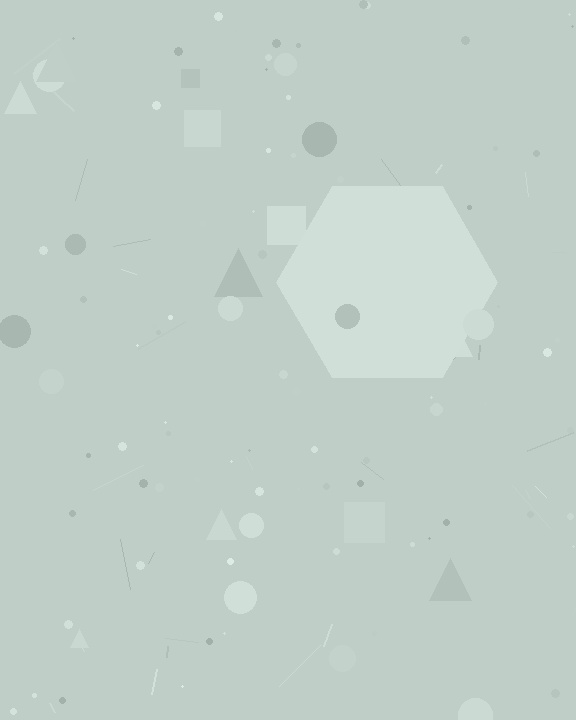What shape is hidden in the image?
A hexagon is hidden in the image.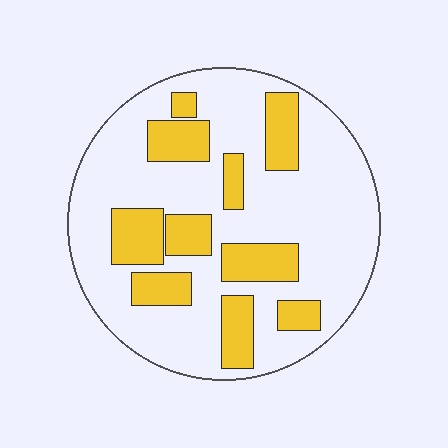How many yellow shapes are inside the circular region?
10.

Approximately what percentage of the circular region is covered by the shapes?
Approximately 25%.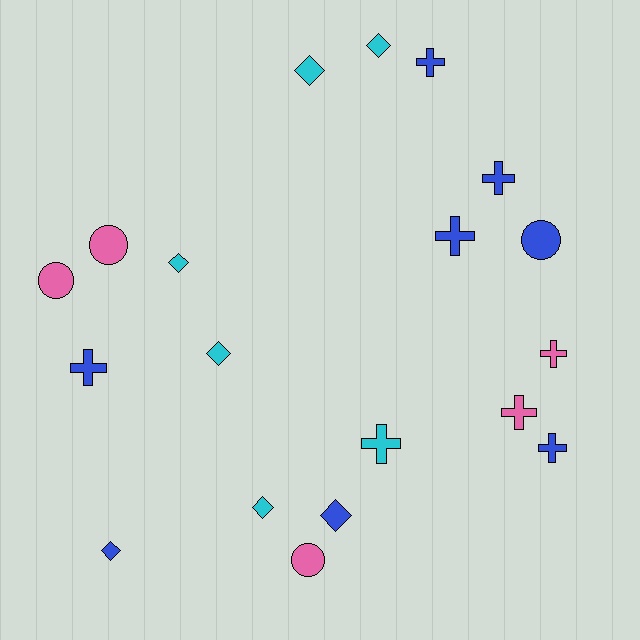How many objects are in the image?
There are 19 objects.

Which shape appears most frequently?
Cross, with 8 objects.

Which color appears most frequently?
Blue, with 8 objects.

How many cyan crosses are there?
There is 1 cyan cross.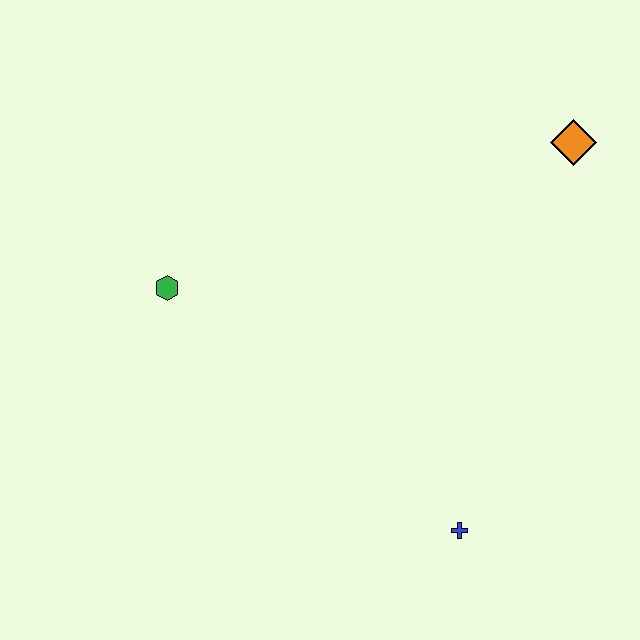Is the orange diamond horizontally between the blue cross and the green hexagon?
No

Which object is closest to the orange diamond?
The blue cross is closest to the orange diamond.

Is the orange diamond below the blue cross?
No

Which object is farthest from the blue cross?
The orange diamond is farthest from the blue cross.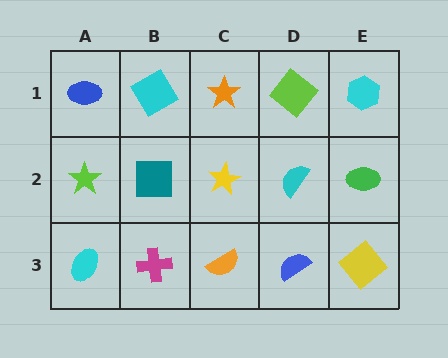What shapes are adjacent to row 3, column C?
A yellow star (row 2, column C), a magenta cross (row 3, column B), a blue semicircle (row 3, column D).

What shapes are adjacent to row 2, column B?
A cyan diamond (row 1, column B), a magenta cross (row 3, column B), a lime star (row 2, column A), a yellow star (row 2, column C).